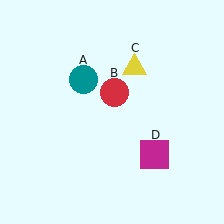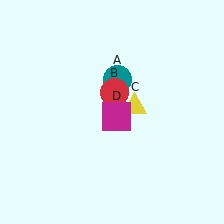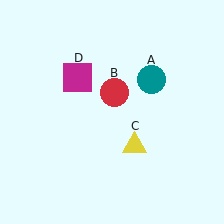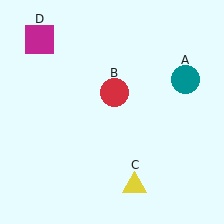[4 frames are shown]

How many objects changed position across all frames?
3 objects changed position: teal circle (object A), yellow triangle (object C), magenta square (object D).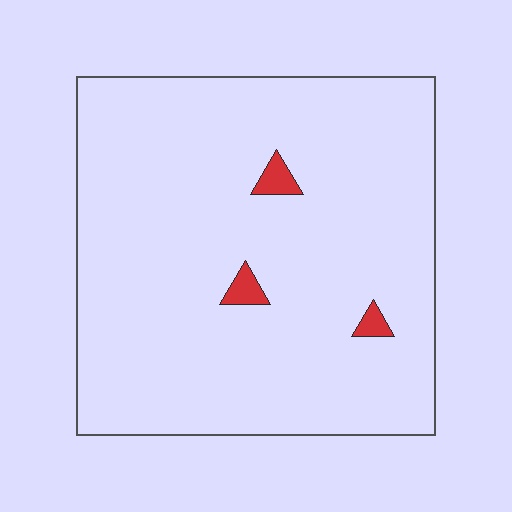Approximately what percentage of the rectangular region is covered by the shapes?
Approximately 5%.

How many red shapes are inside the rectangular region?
3.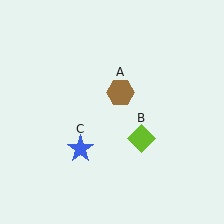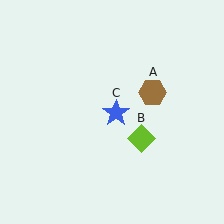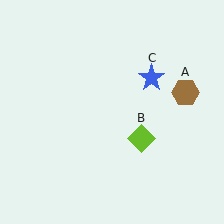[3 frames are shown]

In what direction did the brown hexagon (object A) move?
The brown hexagon (object A) moved right.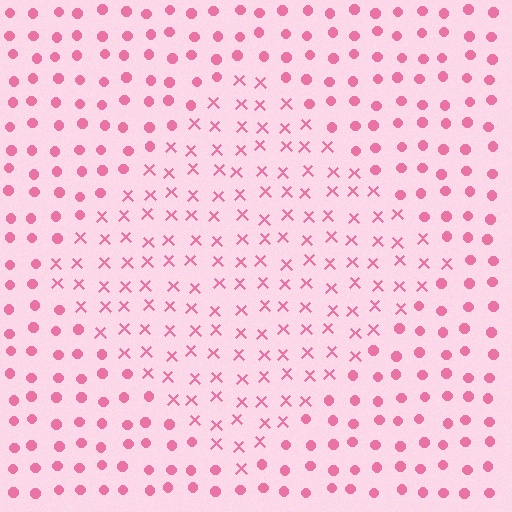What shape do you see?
I see a diamond.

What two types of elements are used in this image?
The image uses X marks inside the diamond region and circles outside it.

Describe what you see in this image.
The image is filled with small pink elements arranged in a uniform grid. A diamond-shaped region contains X marks, while the surrounding area contains circles. The boundary is defined purely by the change in element shape.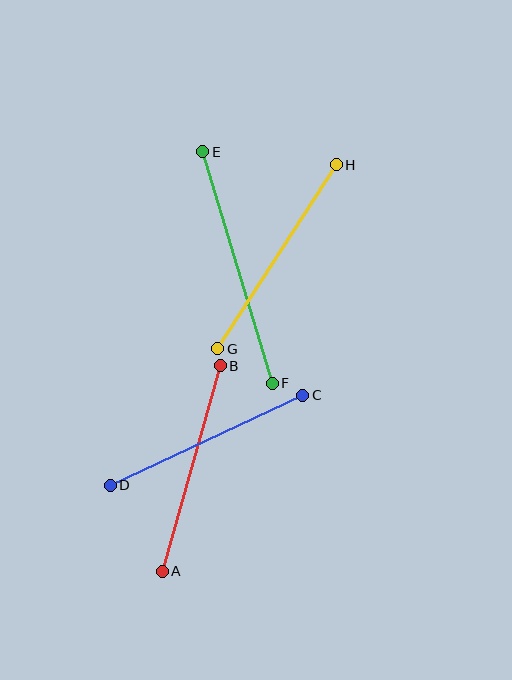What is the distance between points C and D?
The distance is approximately 213 pixels.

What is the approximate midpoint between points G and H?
The midpoint is at approximately (277, 257) pixels.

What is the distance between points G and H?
The distance is approximately 219 pixels.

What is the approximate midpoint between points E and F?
The midpoint is at approximately (237, 267) pixels.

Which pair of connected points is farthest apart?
Points E and F are farthest apart.